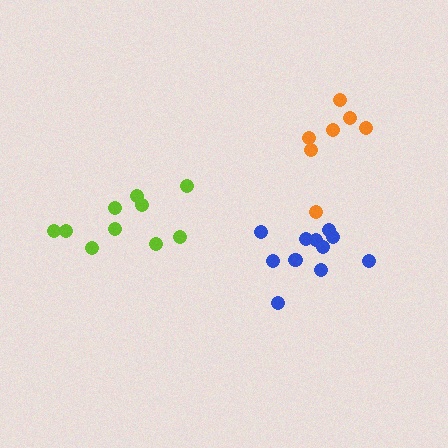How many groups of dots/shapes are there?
There are 3 groups.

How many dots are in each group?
Group 1: 7 dots, Group 2: 10 dots, Group 3: 11 dots (28 total).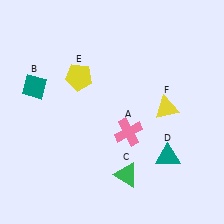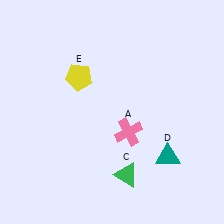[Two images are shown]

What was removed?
The teal diamond (B), the yellow triangle (F) were removed in Image 2.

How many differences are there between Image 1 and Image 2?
There are 2 differences between the two images.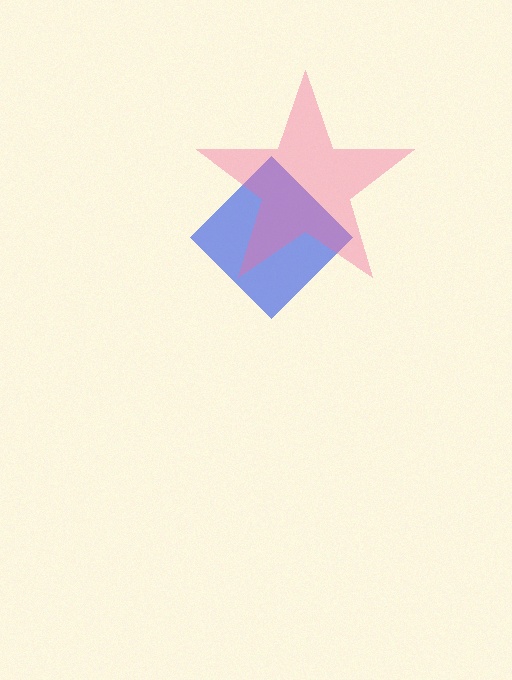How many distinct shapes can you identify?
There are 2 distinct shapes: a blue diamond, a pink star.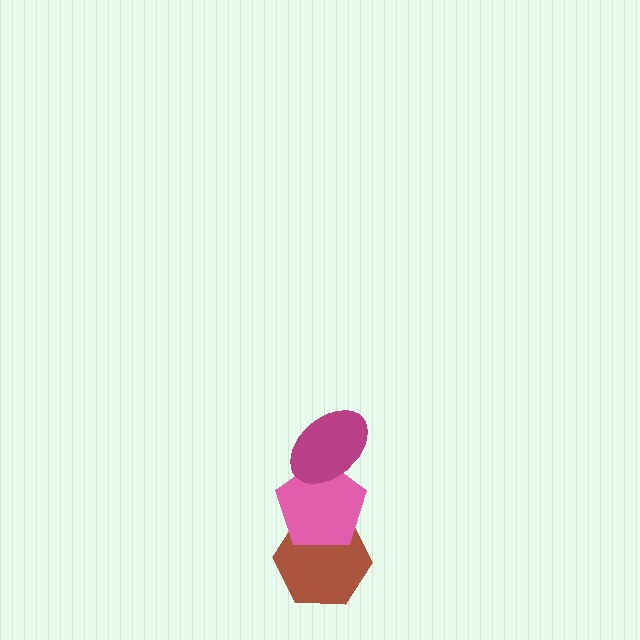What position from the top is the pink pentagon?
The pink pentagon is 2nd from the top.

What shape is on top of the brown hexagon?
The pink pentagon is on top of the brown hexagon.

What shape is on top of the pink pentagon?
The magenta ellipse is on top of the pink pentagon.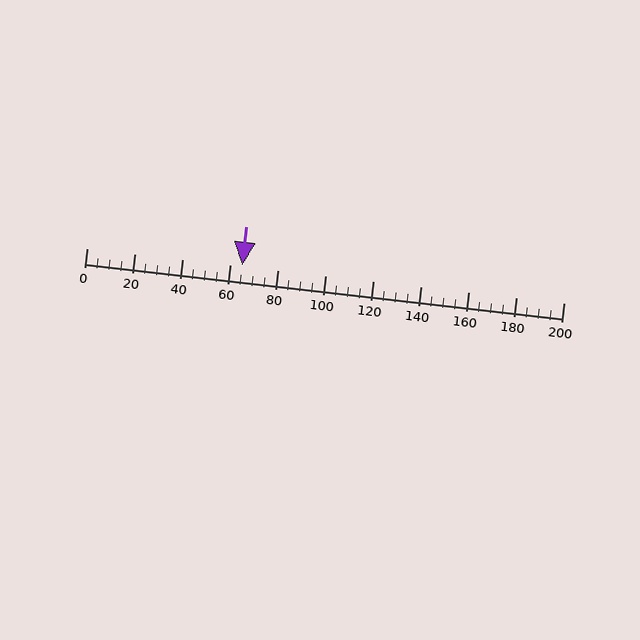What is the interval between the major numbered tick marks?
The major tick marks are spaced 20 units apart.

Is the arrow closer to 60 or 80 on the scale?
The arrow is closer to 60.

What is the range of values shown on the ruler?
The ruler shows values from 0 to 200.